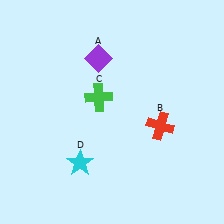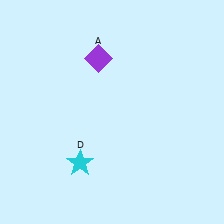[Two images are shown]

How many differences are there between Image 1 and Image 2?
There are 2 differences between the two images.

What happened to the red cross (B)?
The red cross (B) was removed in Image 2. It was in the bottom-right area of Image 1.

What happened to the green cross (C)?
The green cross (C) was removed in Image 2. It was in the top-left area of Image 1.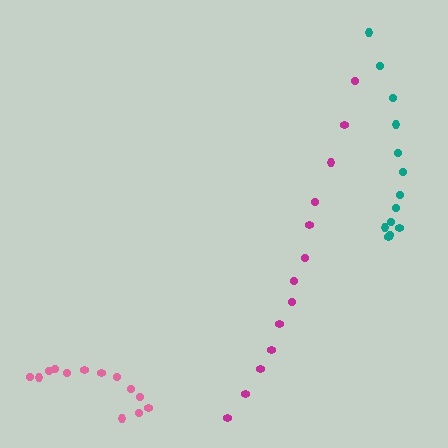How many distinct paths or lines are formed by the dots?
There are 3 distinct paths.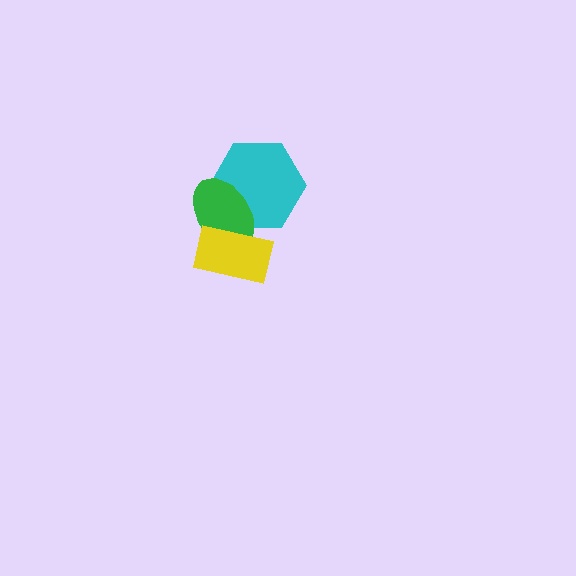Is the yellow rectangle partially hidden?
No, no other shape covers it.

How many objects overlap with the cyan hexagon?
2 objects overlap with the cyan hexagon.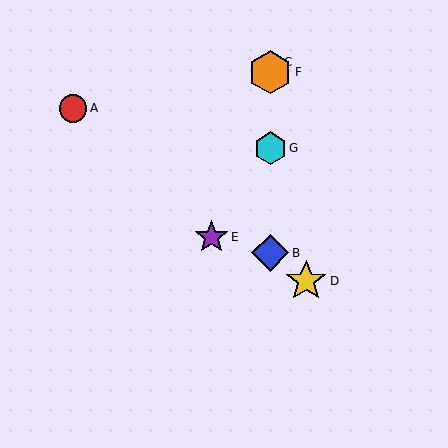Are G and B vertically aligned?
Yes, both are at x≈270.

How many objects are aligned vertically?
4 objects (B, C, F, G) are aligned vertically.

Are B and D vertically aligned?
No, B is at x≈270 and D is at x≈306.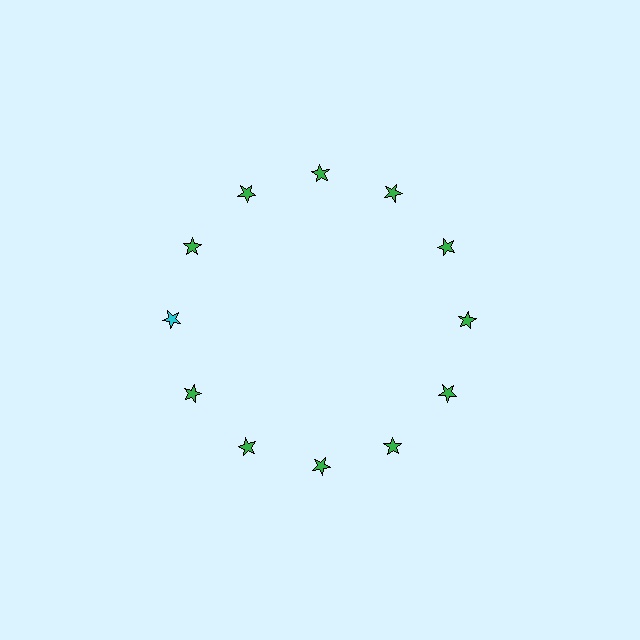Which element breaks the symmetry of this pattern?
The cyan star at roughly the 9 o'clock position breaks the symmetry. All other shapes are green stars.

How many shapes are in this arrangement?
There are 12 shapes arranged in a ring pattern.